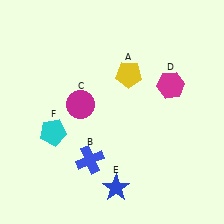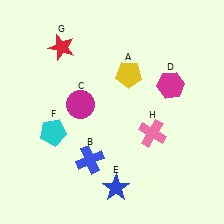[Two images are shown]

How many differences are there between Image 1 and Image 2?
There are 2 differences between the two images.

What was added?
A red star (G), a pink cross (H) were added in Image 2.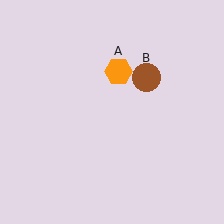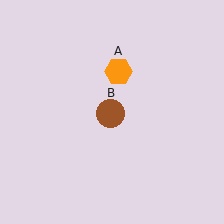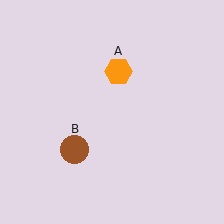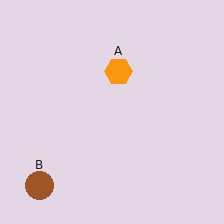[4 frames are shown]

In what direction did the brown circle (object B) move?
The brown circle (object B) moved down and to the left.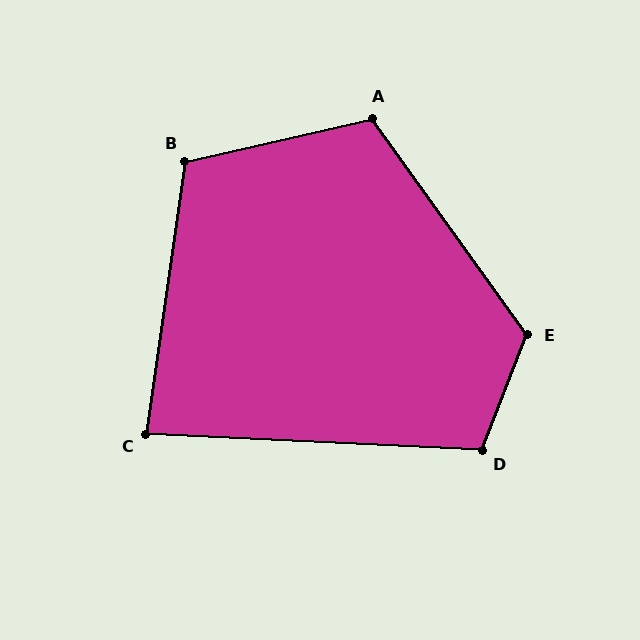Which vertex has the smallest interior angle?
C, at approximately 85 degrees.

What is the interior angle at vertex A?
Approximately 113 degrees (obtuse).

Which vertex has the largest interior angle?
E, at approximately 123 degrees.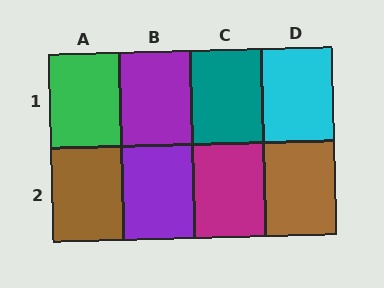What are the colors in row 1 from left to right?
Green, purple, teal, cyan.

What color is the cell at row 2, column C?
Magenta.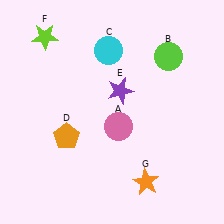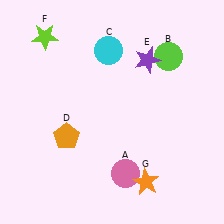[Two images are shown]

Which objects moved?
The objects that moved are: the pink circle (A), the purple star (E).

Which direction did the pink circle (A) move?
The pink circle (A) moved down.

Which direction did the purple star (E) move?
The purple star (E) moved up.